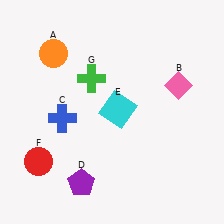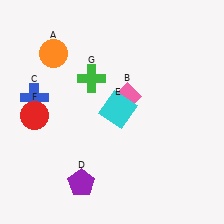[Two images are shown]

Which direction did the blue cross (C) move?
The blue cross (C) moved left.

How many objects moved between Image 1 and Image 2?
3 objects moved between the two images.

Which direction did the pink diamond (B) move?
The pink diamond (B) moved left.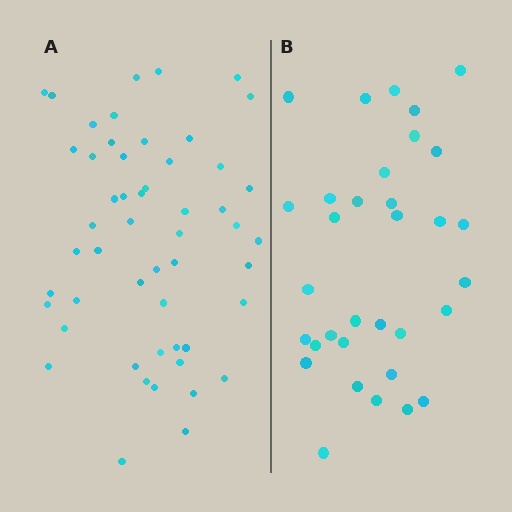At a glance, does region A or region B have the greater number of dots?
Region A (the left region) has more dots.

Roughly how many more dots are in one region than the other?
Region A has approximately 20 more dots than region B.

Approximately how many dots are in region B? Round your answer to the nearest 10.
About 30 dots. (The exact count is 33, which rounds to 30.)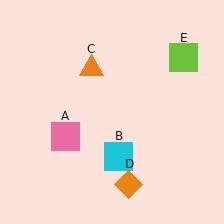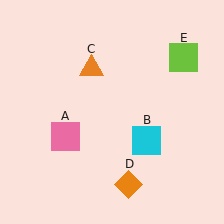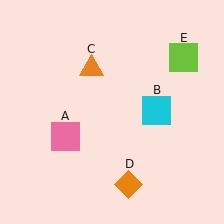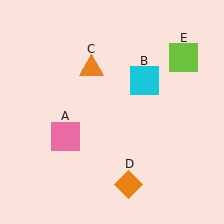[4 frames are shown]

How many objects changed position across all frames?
1 object changed position: cyan square (object B).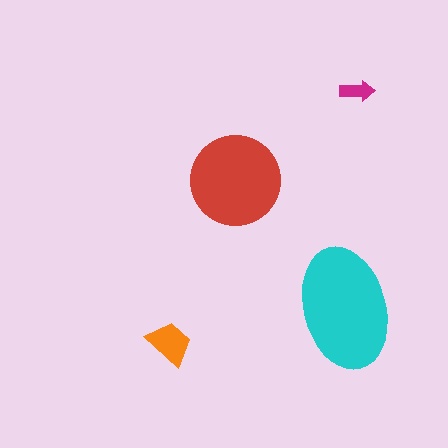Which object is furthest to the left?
The orange trapezoid is leftmost.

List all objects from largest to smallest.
The cyan ellipse, the red circle, the orange trapezoid, the magenta arrow.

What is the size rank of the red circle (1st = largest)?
2nd.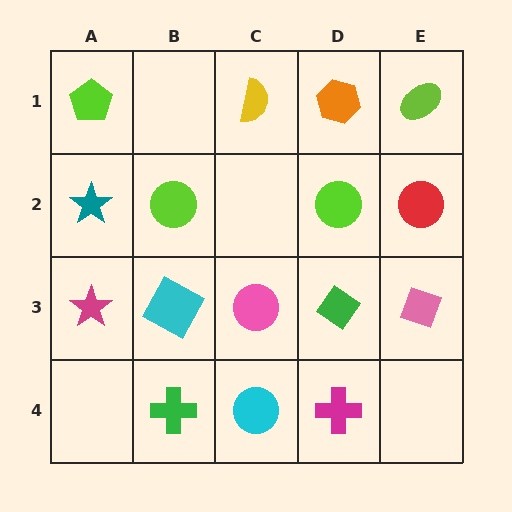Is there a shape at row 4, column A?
No, that cell is empty.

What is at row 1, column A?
A lime pentagon.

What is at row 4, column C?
A cyan circle.